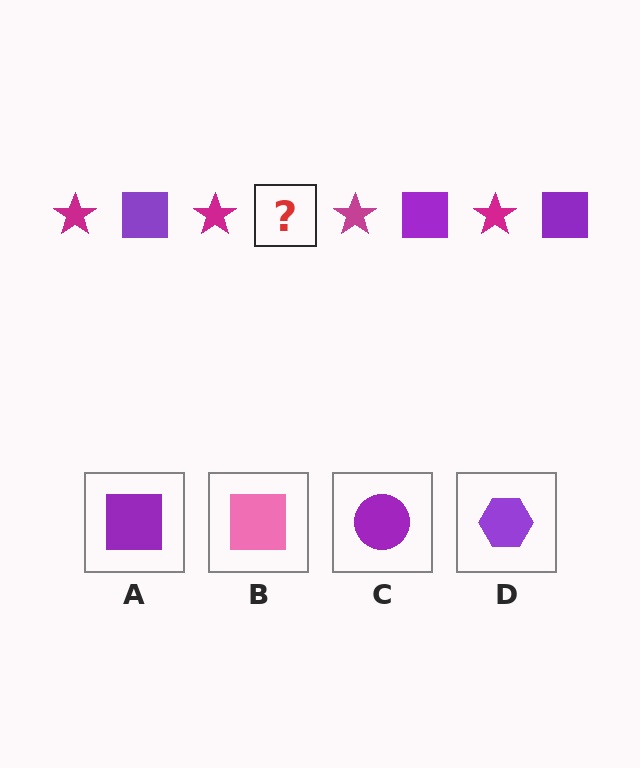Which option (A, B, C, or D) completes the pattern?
A.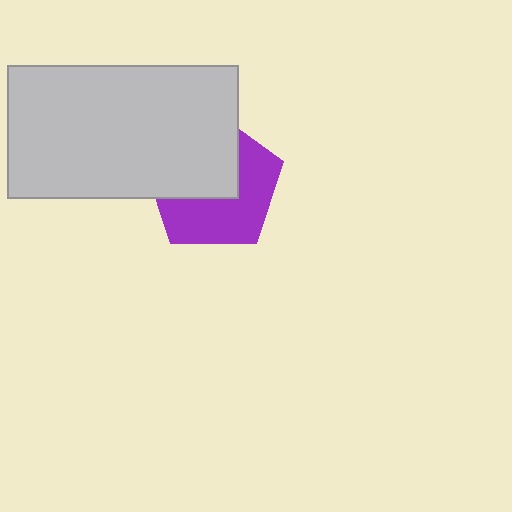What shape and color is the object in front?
The object in front is a light gray rectangle.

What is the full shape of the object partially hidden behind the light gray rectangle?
The partially hidden object is a purple pentagon.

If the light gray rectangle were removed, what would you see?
You would see the complete purple pentagon.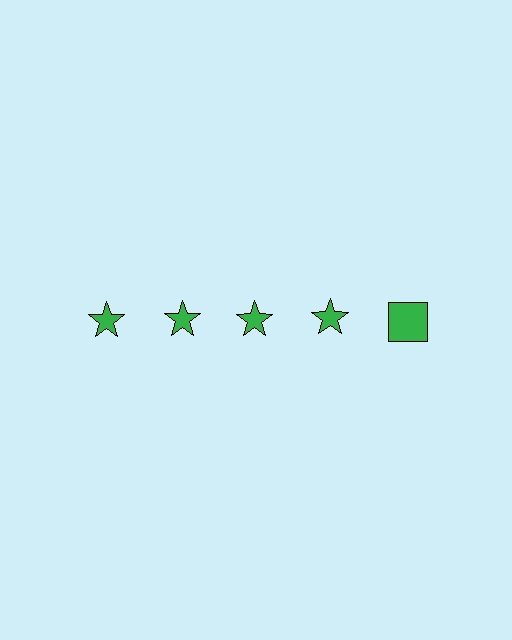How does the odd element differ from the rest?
It has a different shape: square instead of star.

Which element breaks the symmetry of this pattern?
The green square in the top row, rightmost column breaks the symmetry. All other shapes are green stars.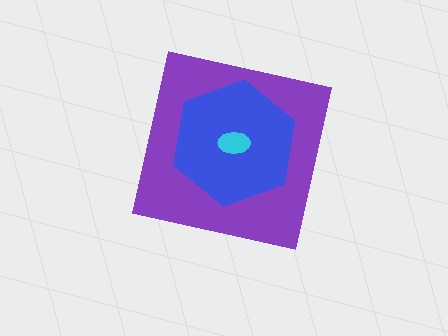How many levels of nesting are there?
3.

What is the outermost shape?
The purple square.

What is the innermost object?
The cyan ellipse.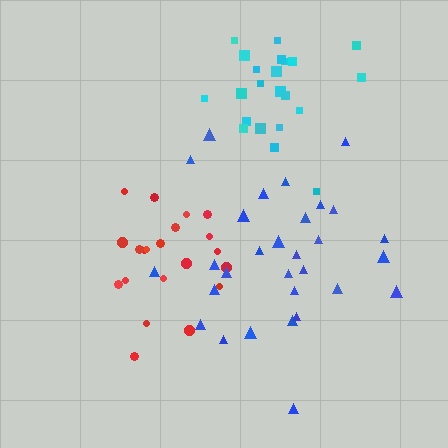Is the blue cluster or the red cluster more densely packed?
Red.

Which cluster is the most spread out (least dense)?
Blue.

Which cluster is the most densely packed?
Cyan.